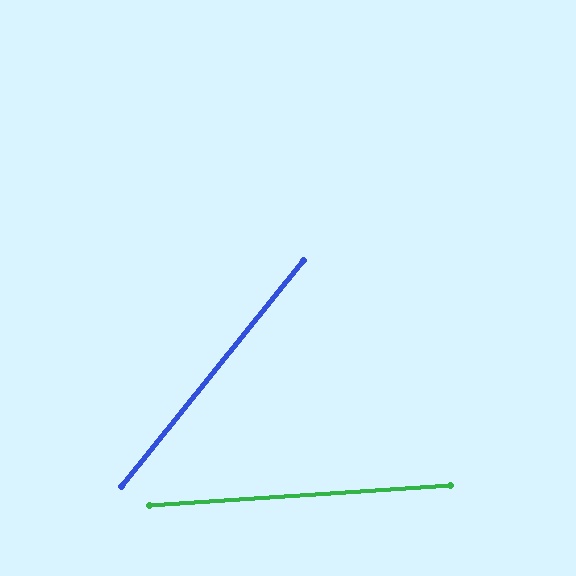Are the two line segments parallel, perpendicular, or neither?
Neither parallel nor perpendicular — they differ by about 47°.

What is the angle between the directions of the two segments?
Approximately 47 degrees.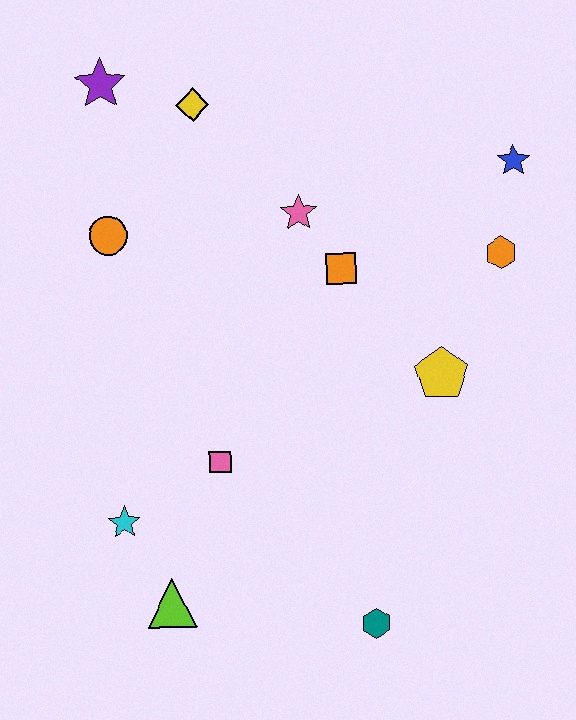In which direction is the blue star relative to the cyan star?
The blue star is to the right of the cyan star.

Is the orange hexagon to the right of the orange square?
Yes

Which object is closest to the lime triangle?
The cyan star is closest to the lime triangle.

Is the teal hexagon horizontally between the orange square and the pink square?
No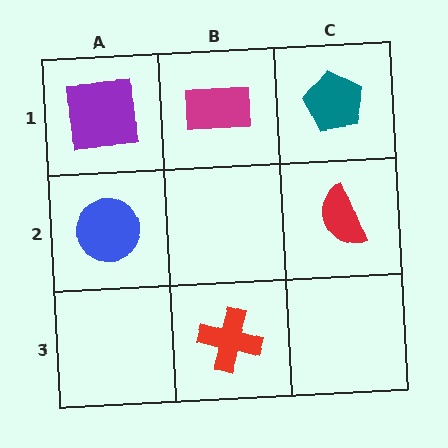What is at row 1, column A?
A purple square.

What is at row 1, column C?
A teal pentagon.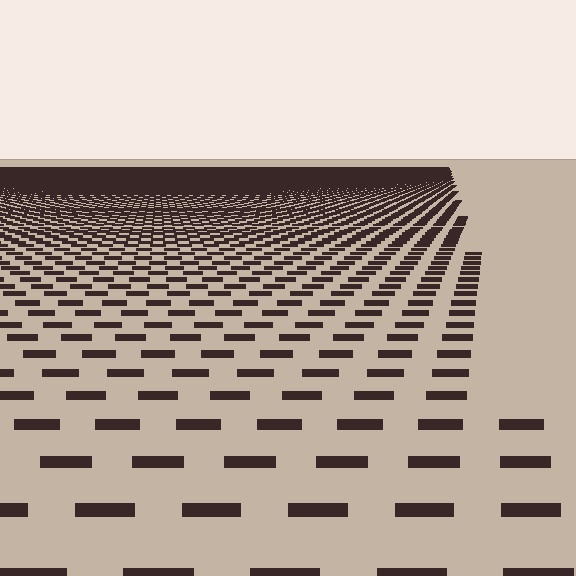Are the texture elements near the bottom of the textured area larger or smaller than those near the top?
Larger. Near the bottom, elements are closer to the viewer and appear at a bigger on-screen size.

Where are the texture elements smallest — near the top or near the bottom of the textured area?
Near the top.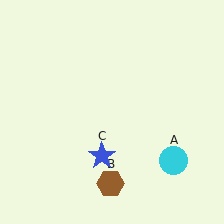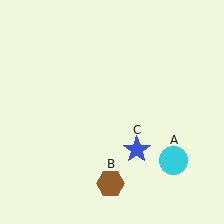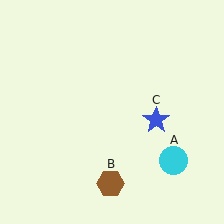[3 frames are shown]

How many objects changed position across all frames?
1 object changed position: blue star (object C).